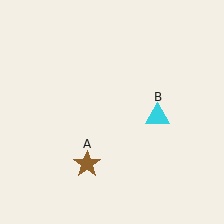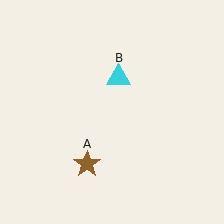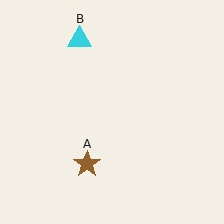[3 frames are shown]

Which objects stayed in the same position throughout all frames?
Brown star (object A) remained stationary.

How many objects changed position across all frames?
1 object changed position: cyan triangle (object B).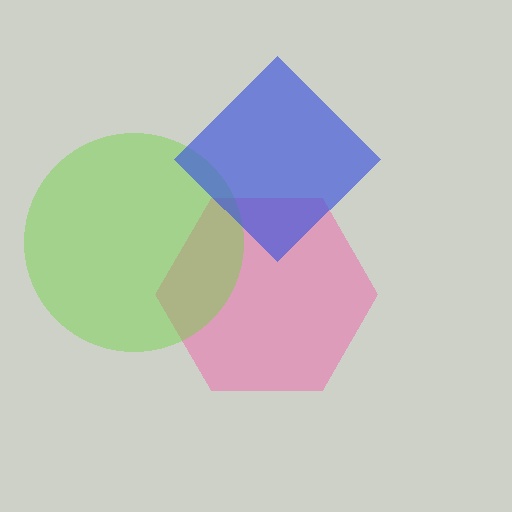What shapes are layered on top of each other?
The layered shapes are: a pink hexagon, a lime circle, a blue diamond.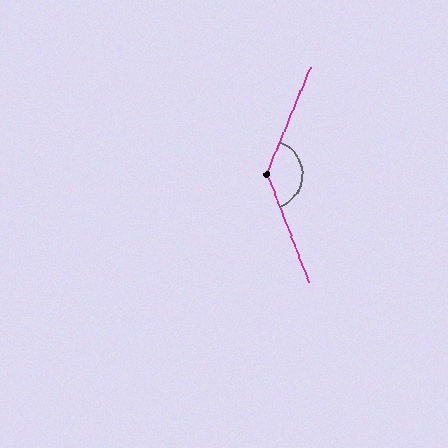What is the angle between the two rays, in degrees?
Approximately 137 degrees.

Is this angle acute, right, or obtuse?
It is obtuse.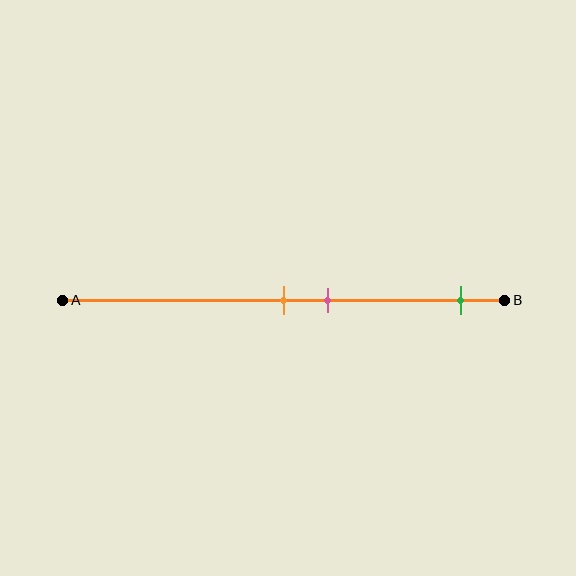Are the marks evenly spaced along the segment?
No, the marks are not evenly spaced.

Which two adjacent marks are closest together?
The orange and pink marks are the closest adjacent pair.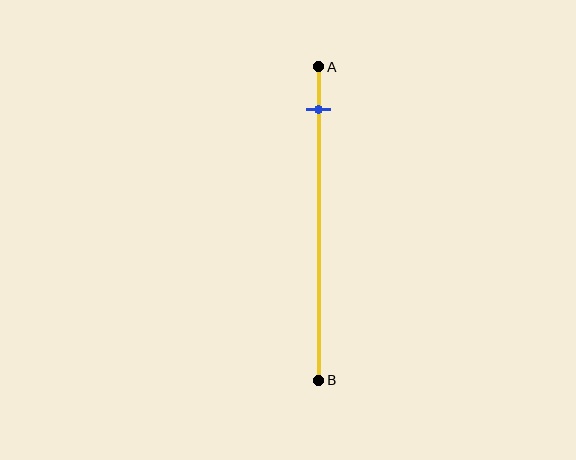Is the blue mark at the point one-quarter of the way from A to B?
No, the mark is at about 15% from A, not at the 25% one-quarter point.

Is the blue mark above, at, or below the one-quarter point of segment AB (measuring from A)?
The blue mark is above the one-quarter point of segment AB.